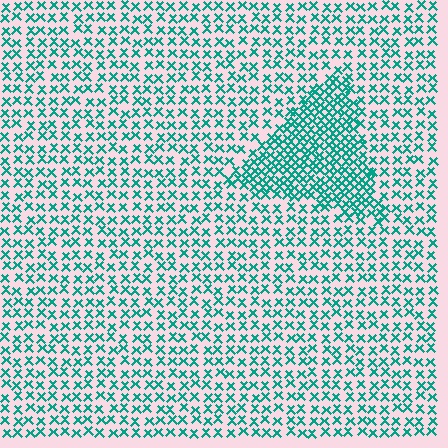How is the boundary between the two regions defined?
The boundary is defined by a change in element density (approximately 2.0x ratio). All elements are the same color, size, and shape.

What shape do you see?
I see a triangle.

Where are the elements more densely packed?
The elements are more densely packed inside the triangle boundary.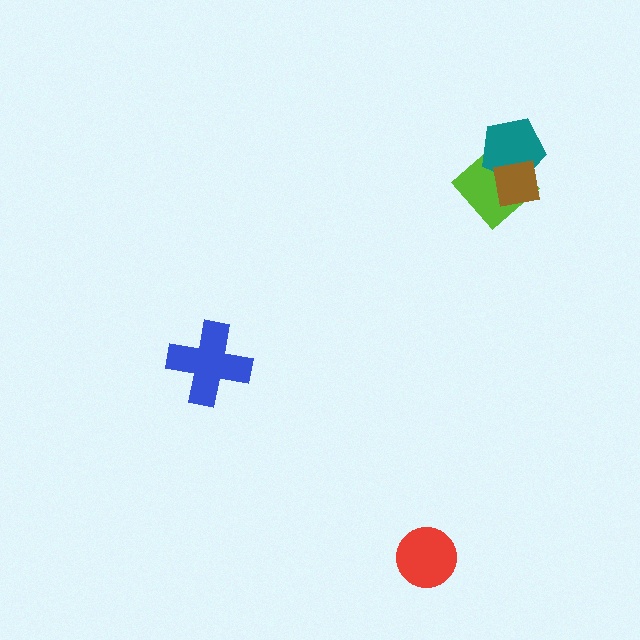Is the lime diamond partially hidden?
Yes, it is partially covered by another shape.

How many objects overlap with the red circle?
0 objects overlap with the red circle.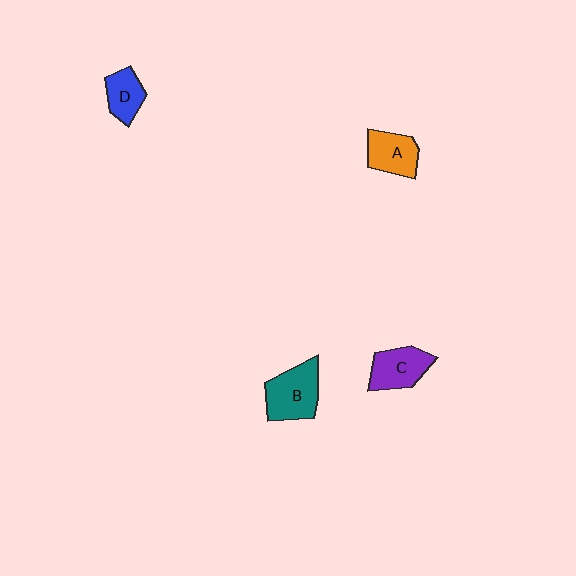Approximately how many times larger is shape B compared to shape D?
Approximately 1.6 times.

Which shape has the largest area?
Shape B (teal).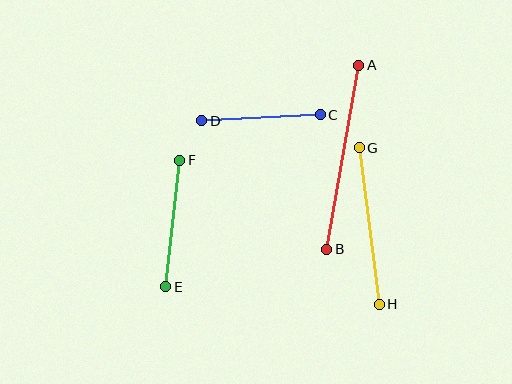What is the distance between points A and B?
The distance is approximately 187 pixels.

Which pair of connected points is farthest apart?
Points A and B are farthest apart.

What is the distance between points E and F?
The distance is approximately 127 pixels.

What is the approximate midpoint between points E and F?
The midpoint is at approximately (173, 224) pixels.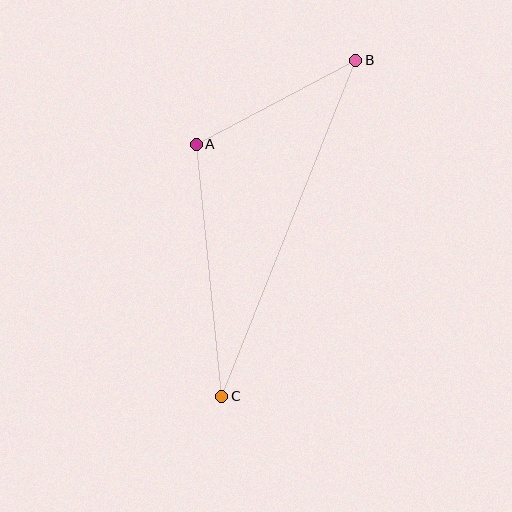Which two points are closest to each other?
Points A and B are closest to each other.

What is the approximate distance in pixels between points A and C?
The distance between A and C is approximately 253 pixels.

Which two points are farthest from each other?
Points B and C are farthest from each other.